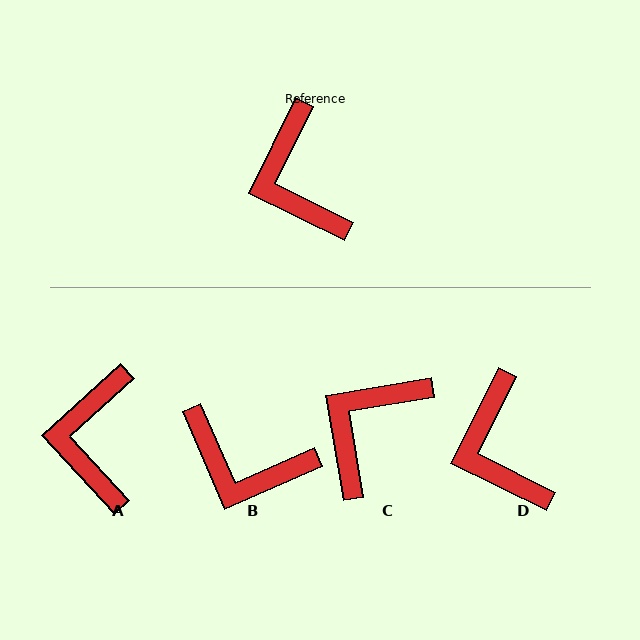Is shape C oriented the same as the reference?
No, it is off by about 54 degrees.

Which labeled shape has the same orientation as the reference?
D.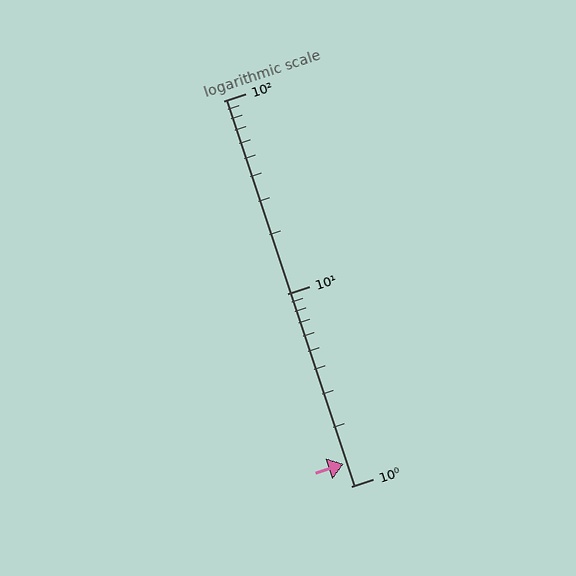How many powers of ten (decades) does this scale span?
The scale spans 2 decades, from 1 to 100.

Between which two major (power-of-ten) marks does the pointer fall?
The pointer is between 1 and 10.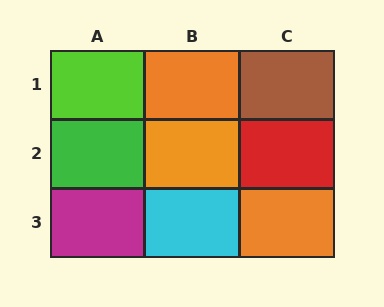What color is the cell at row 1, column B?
Orange.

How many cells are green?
1 cell is green.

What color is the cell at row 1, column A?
Lime.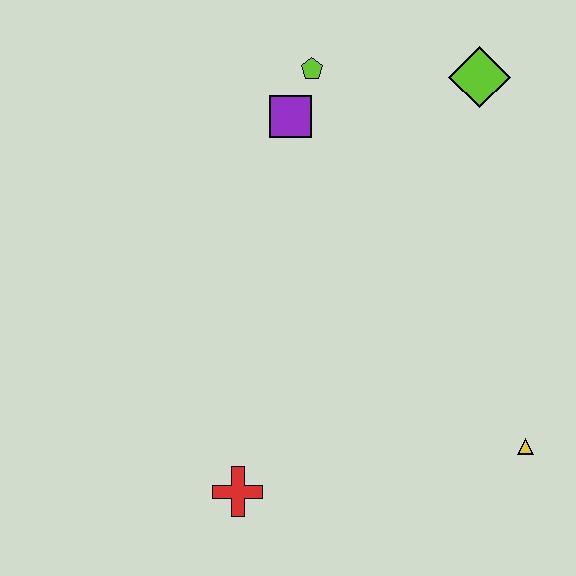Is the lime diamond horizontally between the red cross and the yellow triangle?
Yes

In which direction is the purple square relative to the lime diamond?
The purple square is to the left of the lime diamond.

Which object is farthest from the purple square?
The yellow triangle is farthest from the purple square.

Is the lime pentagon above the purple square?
Yes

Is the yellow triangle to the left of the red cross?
No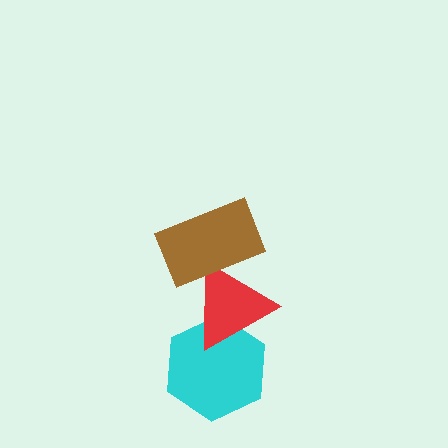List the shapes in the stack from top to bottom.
From top to bottom: the brown rectangle, the red triangle, the cyan hexagon.